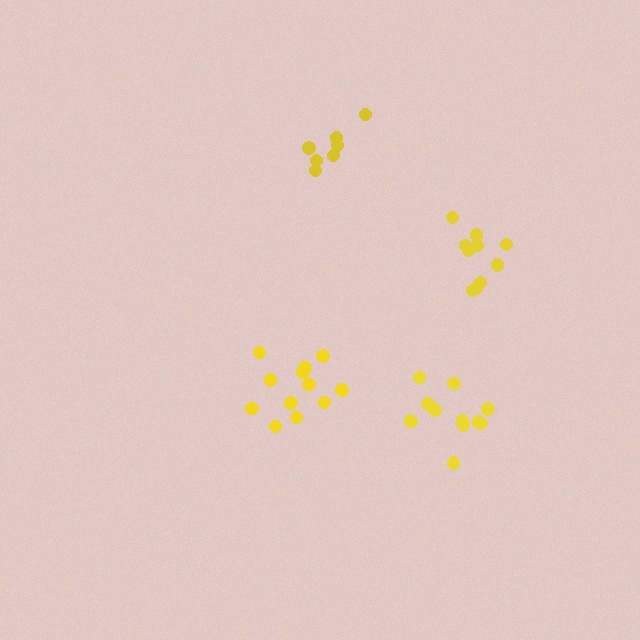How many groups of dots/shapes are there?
There are 4 groups.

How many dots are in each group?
Group 1: 12 dots, Group 2: 12 dots, Group 3: 10 dots, Group 4: 7 dots (41 total).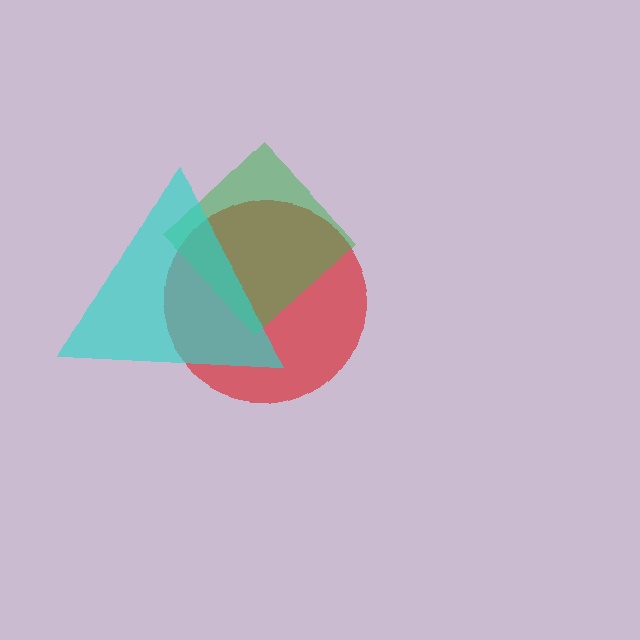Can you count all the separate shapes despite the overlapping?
Yes, there are 3 separate shapes.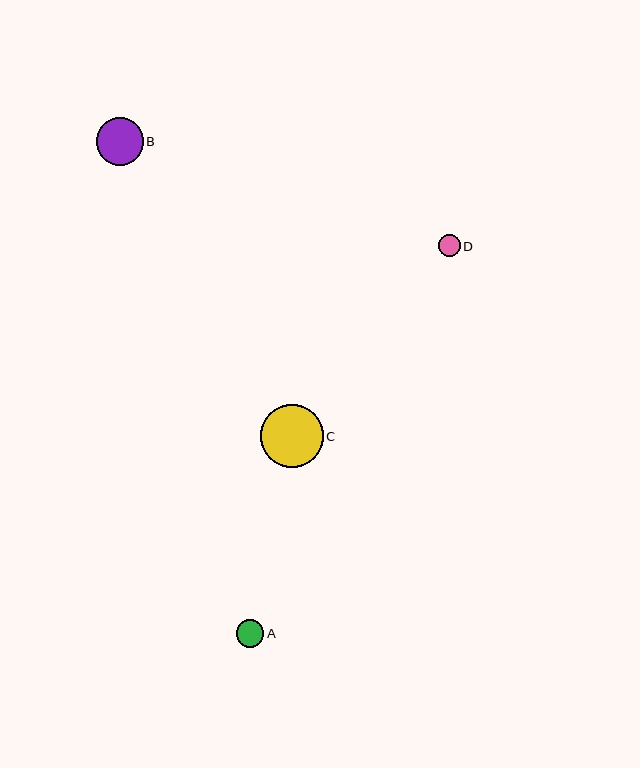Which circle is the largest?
Circle C is the largest with a size of approximately 63 pixels.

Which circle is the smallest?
Circle D is the smallest with a size of approximately 22 pixels.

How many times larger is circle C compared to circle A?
Circle C is approximately 2.3 times the size of circle A.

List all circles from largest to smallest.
From largest to smallest: C, B, A, D.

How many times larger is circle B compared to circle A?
Circle B is approximately 1.7 times the size of circle A.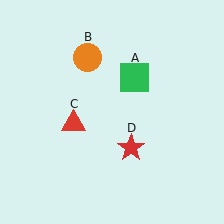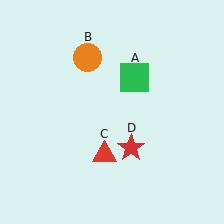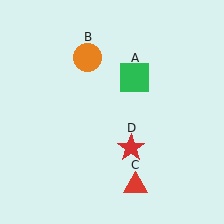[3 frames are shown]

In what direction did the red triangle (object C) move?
The red triangle (object C) moved down and to the right.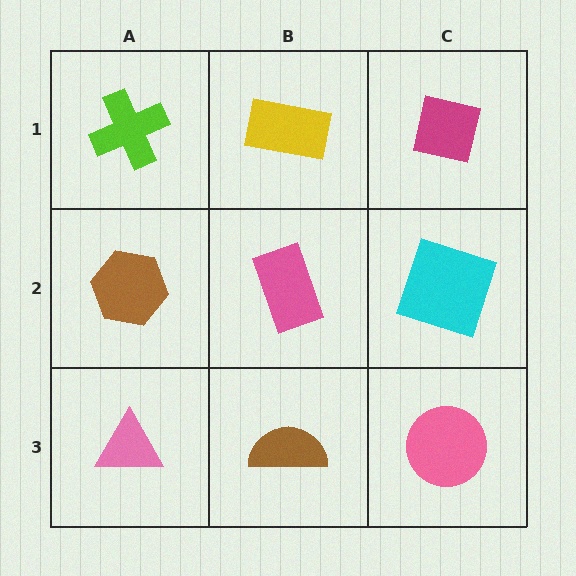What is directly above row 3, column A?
A brown hexagon.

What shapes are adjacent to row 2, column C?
A magenta square (row 1, column C), a pink circle (row 3, column C), a pink rectangle (row 2, column B).